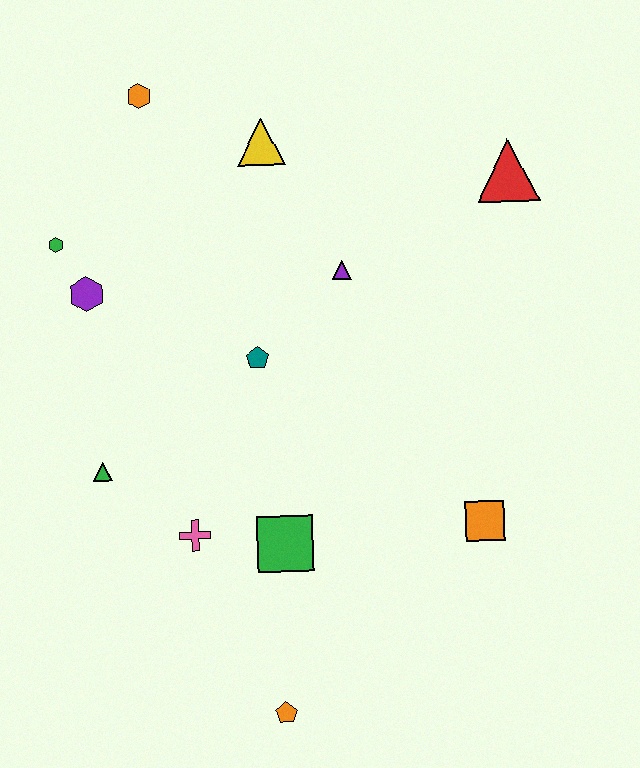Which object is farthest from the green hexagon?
The orange pentagon is farthest from the green hexagon.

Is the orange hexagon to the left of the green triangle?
No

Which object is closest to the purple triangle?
The teal pentagon is closest to the purple triangle.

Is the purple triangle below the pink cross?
No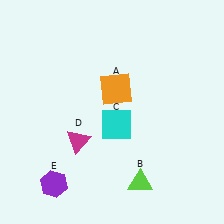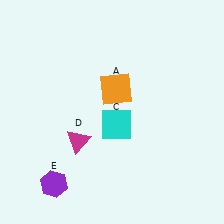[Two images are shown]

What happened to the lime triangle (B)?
The lime triangle (B) was removed in Image 2. It was in the bottom-right area of Image 1.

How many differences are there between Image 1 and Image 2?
There is 1 difference between the two images.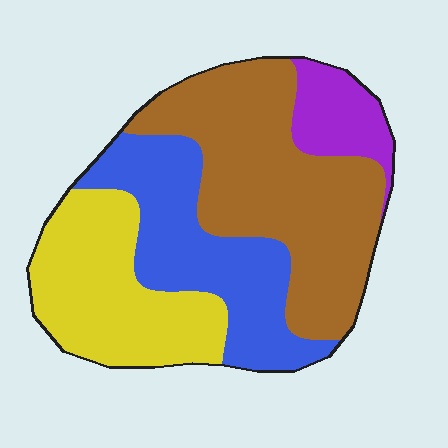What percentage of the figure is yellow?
Yellow covers 26% of the figure.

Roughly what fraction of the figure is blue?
Blue covers roughly 25% of the figure.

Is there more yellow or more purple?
Yellow.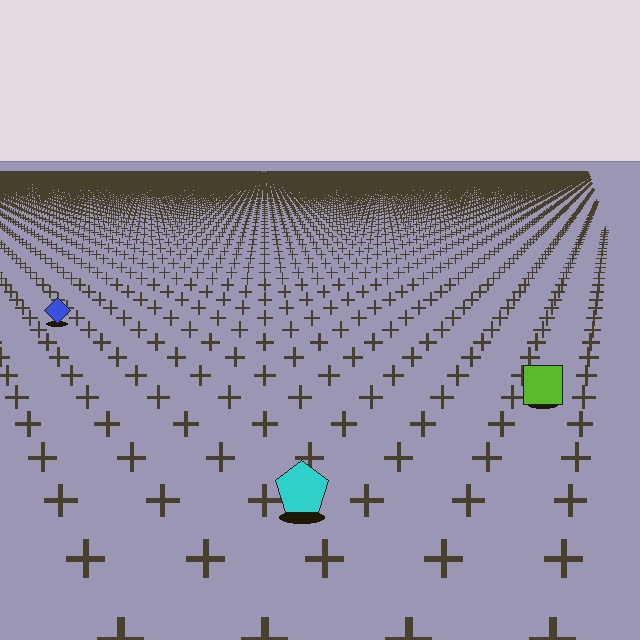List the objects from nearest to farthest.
From nearest to farthest: the cyan pentagon, the lime square, the blue diamond.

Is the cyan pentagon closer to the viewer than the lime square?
Yes. The cyan pentagon is closer — you can tell from the texture gradient: the ground texture is coarser near it.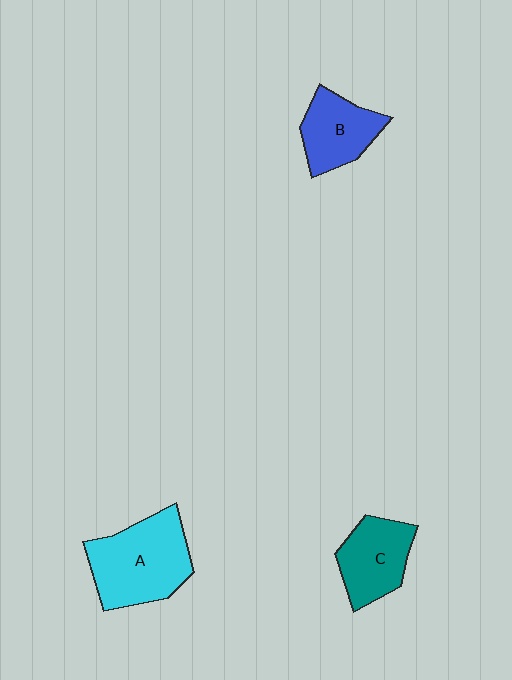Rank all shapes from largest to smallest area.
From largest to smallest: A (cyan), C (teal), B (blue).